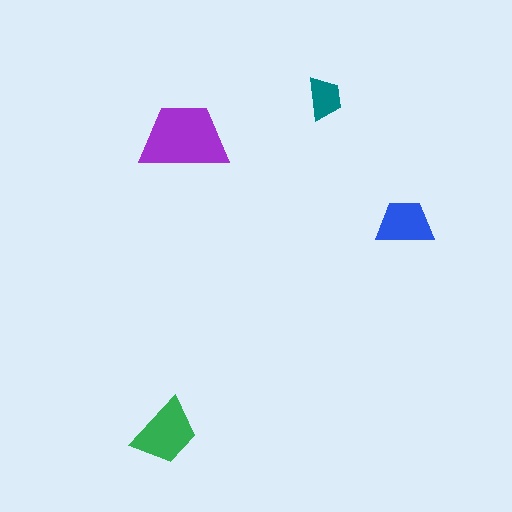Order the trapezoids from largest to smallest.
the purple one, the green one, the blue one, the teal one.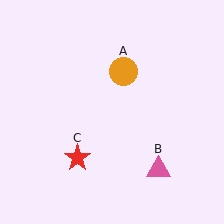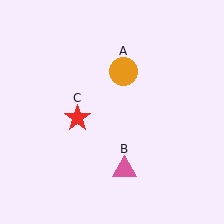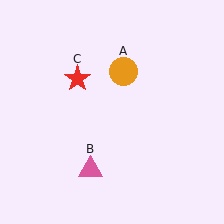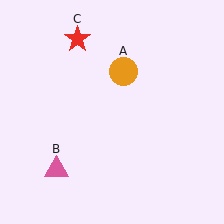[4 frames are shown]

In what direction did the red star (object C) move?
The red star (object C) moved up.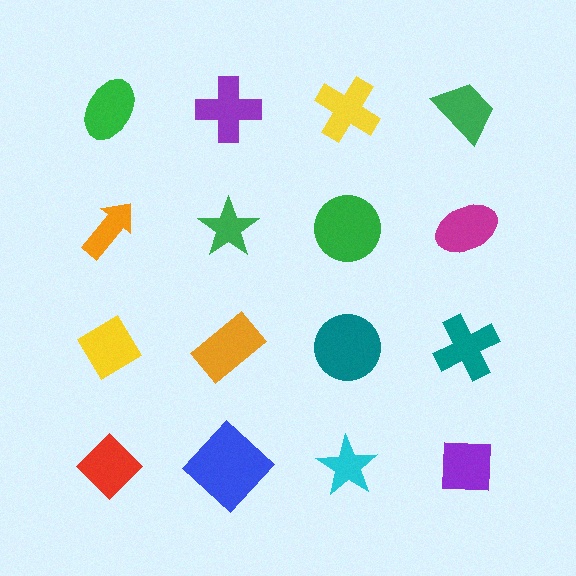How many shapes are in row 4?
4 shapes.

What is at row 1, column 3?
A yellow cross.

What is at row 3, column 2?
An orange rectangle.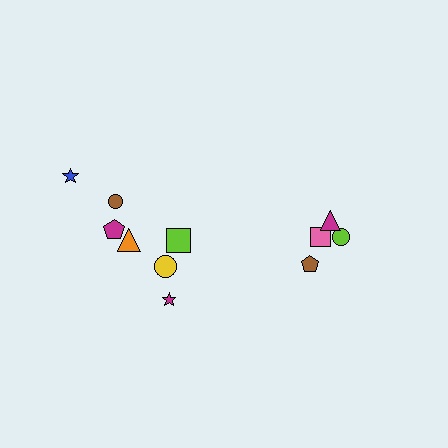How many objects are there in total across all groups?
There are 11 objects.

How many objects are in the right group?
There are 4 objects.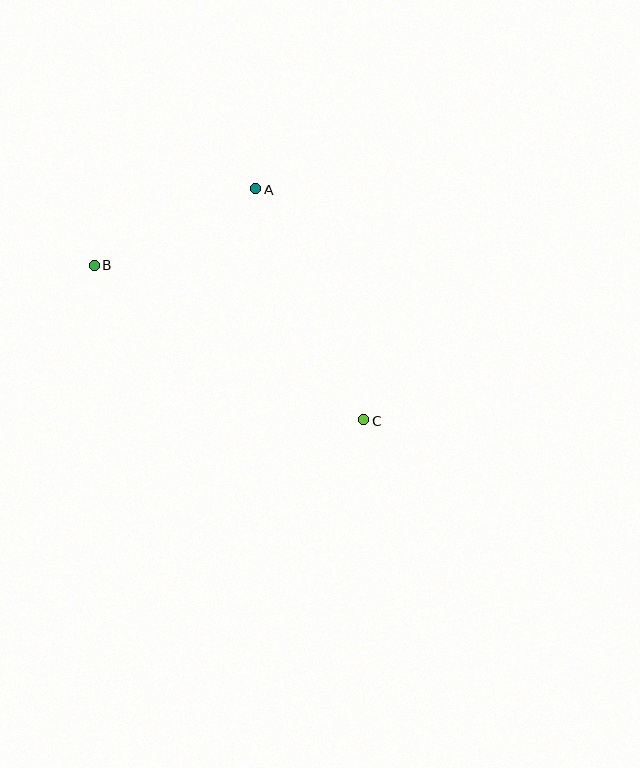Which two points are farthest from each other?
Points B and C are farthest from each other.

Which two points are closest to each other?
Points A and B are closest to each other.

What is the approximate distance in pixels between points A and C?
The distance between A and C is approximately 255 pixels.